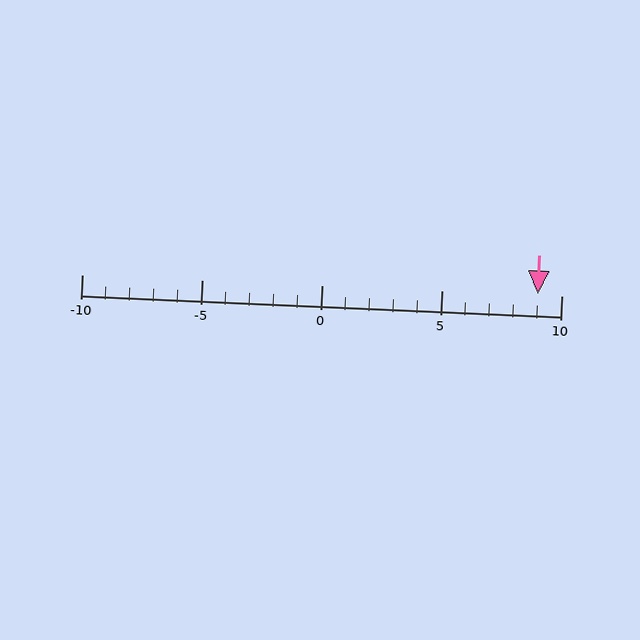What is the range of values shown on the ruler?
The ruler shows values from -10 to 10.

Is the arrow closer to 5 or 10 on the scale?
The arrow is closer to 10.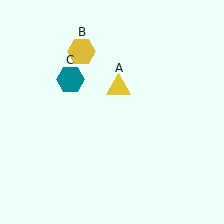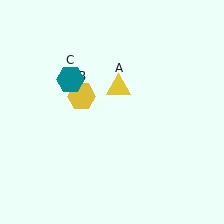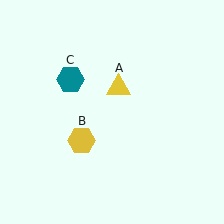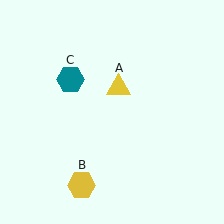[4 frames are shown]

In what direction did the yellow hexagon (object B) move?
The yellow hexagon (object B) moved down.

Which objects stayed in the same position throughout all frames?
Yellow triangle (object A) and teal hexagon (object C) remained stationary.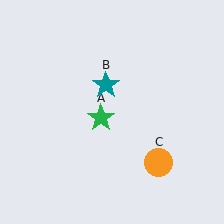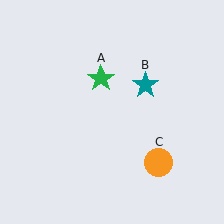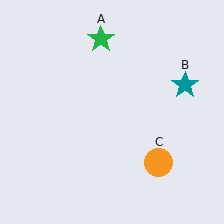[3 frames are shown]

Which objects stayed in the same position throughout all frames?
Orange circle (object C) remained stationary.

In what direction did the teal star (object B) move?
The teal star (object B) moved right.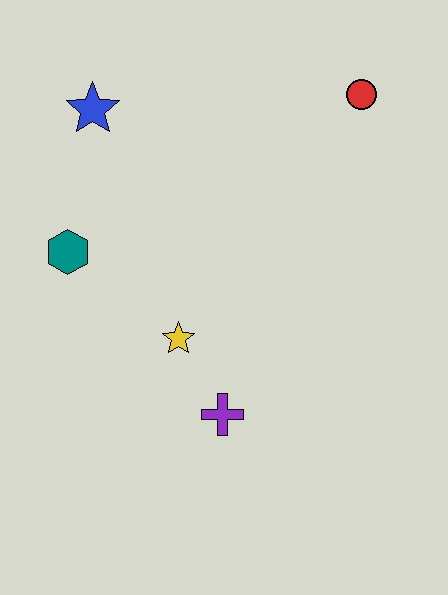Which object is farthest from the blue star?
The purple cross is farthest from the blue star.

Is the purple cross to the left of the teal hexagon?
No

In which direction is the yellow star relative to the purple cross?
The yellow star is above the purple cross.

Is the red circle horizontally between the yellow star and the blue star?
No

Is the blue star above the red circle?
No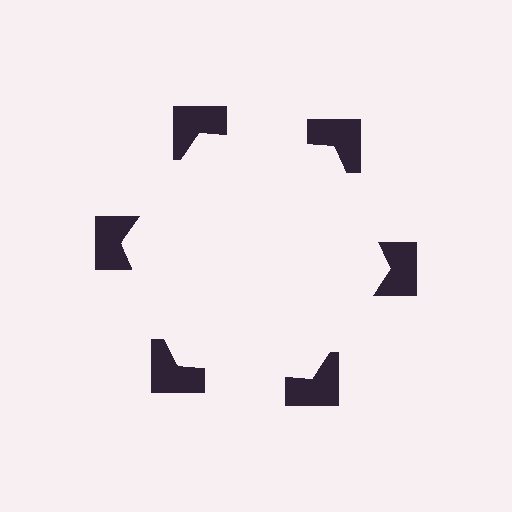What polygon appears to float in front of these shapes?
An illusory hexagon — its edges are inferred from the aligned wedge cuts in the notched squares, not physically drawn.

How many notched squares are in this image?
There are 6 — one at each vertex of the illusory hexagon.